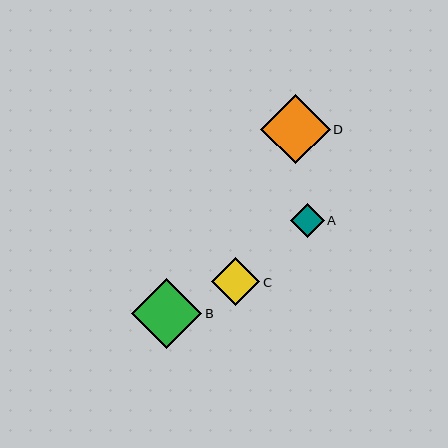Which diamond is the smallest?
Diamond A is the smallest with a size of approximately 33 pixels.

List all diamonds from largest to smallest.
From largest to smallest: B, D, C, A.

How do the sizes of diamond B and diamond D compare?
Diamond B and diamond D are approximately the same size.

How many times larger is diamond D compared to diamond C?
Diamond D is approximately 1.5 times the size of diamond C.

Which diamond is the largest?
Diamond B is the largest with a size of approximately 70 pixels.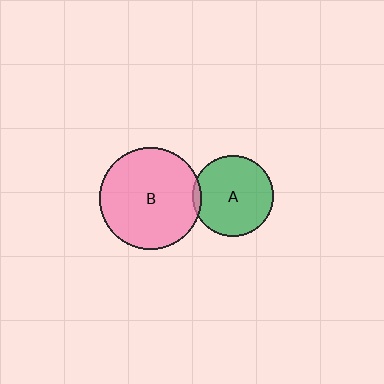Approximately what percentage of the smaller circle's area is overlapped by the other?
Approximately 5%.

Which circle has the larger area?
Circle B (pink).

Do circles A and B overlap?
Yes.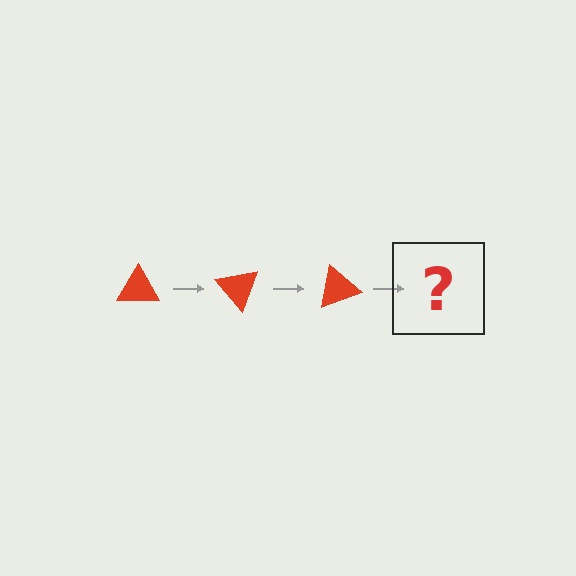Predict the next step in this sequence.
The next step is a red triangle rotated 150 degrees.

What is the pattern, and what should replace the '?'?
The pattern is that the triangle rotates 50 degrees each step. The '?' should be a red triangle rotated 150 degrees.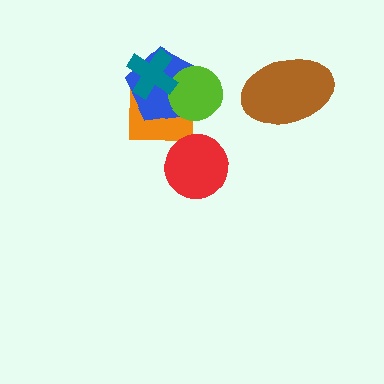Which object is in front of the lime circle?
The teal cross is in front of the lime circle.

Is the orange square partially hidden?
Yes, it is partially covered by another shape.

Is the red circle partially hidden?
No, no other shape covers it.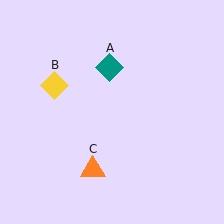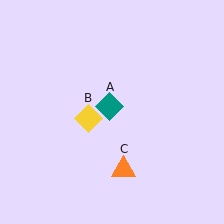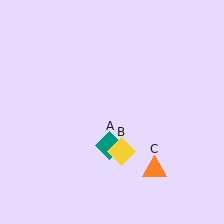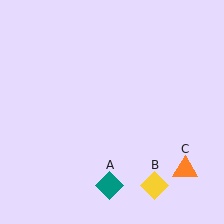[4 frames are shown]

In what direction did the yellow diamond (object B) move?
The yellow diamond (object B) moved down and to the right.